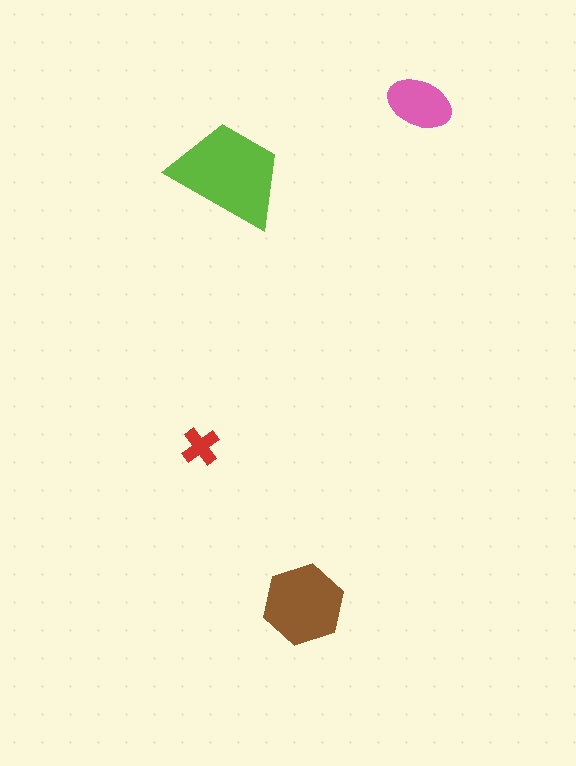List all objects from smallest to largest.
The red cross, the pink ellipse, the brown hexagon, the lime trapezoid.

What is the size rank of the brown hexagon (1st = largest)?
2nd.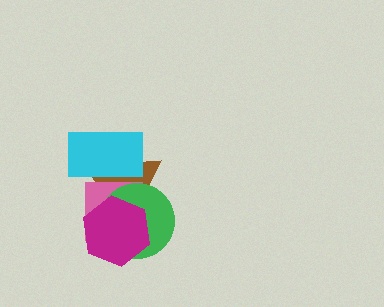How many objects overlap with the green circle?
3 objects overlap with the green circle.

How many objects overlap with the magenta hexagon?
3 objects overlap with the magenta hexagon.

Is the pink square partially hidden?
Yes, it is partially covered by another shape.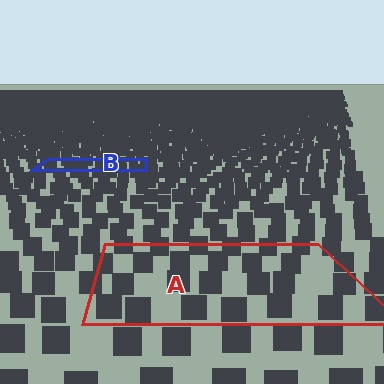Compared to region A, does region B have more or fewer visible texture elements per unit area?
Region B has more texture elements per unit area — they are packed more densely because it is farther away.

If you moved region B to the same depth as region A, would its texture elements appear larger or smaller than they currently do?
They would appear larger. At a closer depth, the same texture elements are projected at a bigger on-screen size.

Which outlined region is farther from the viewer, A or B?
Region B is farther from the viewer — the texture elements inside it appear smaller and more densely packed.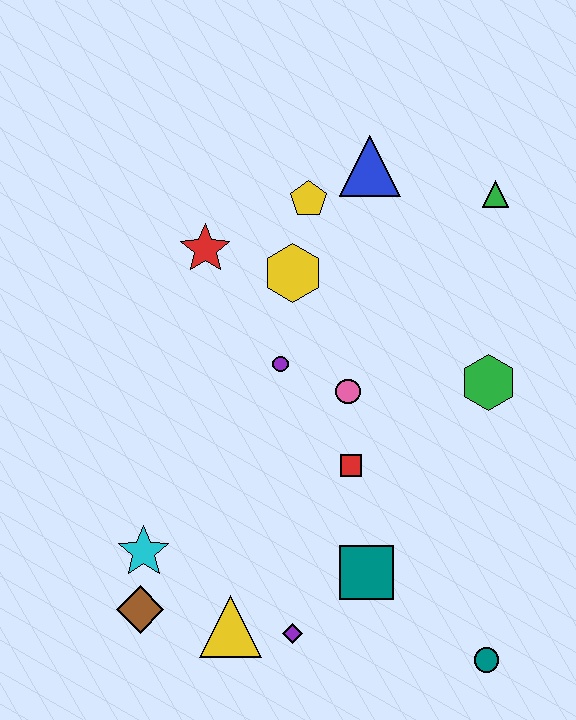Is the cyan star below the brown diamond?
No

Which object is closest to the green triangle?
The blue triangle is closest to the green triangle.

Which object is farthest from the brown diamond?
The green triangle is farthest from the brown diamond.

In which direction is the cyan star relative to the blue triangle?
The cyan star is below the blue triangle.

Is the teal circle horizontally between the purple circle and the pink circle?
No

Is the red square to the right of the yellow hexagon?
Yes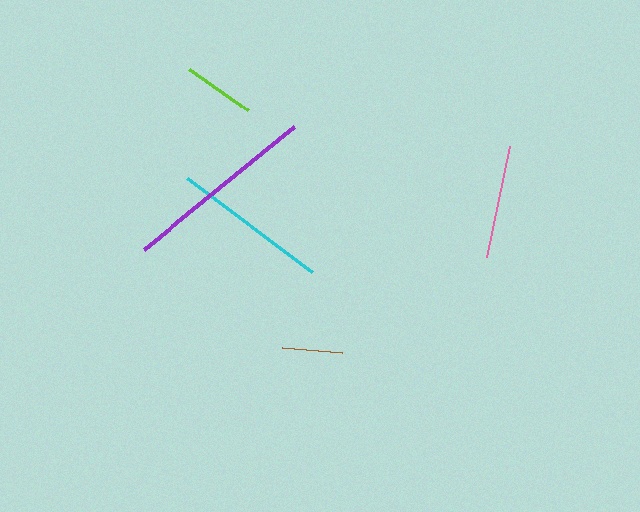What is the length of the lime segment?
The lime segment is approximately 72 pixels long.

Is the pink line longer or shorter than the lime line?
The pink line is longer than the lime line.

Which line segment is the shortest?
The brown line is the shortest at approximately 60 pixels.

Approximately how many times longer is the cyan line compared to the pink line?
The cyan line is approximately 1.4 times the length of the pink line.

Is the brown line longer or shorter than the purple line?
The purple line is longer than the brown line.